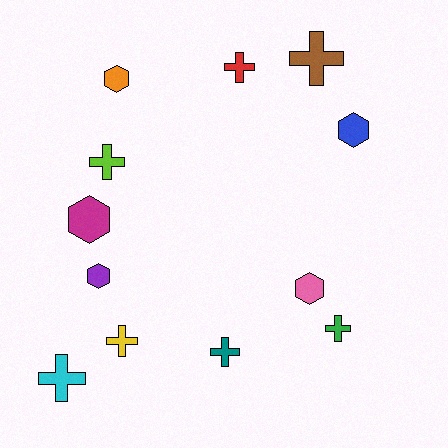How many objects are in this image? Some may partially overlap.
There are 12 objects.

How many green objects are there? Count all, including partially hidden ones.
There is 1 green object.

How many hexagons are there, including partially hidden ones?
There are 5 hexagons.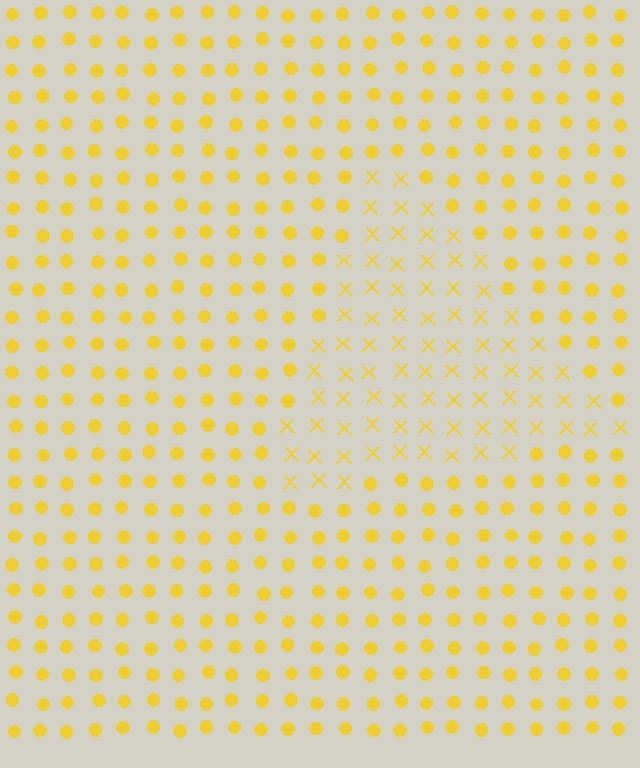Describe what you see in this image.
The image is filled with small yellow elements arranged in a uniform grid. A triangle-shaped region contains X marks, while the surrounding area contains circles. The boundary is defined purely by the change in element shape.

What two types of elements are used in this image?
The image uses X marks inside the triangle region and circles outside it.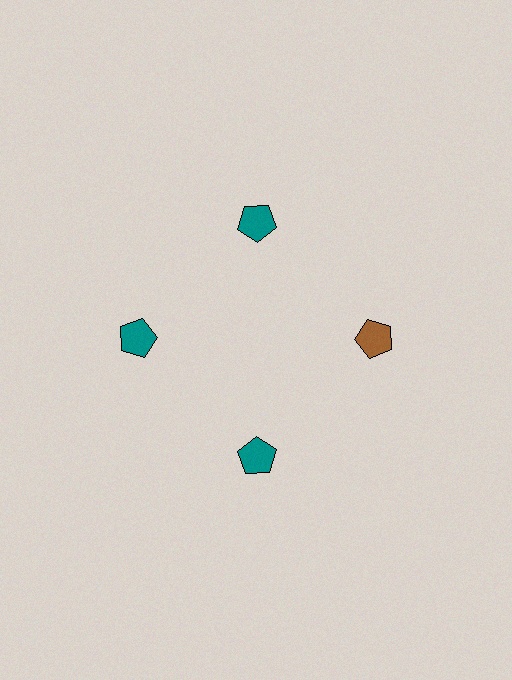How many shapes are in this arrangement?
There are 4 shapes arranged in a ring pattern.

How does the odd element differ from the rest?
It has a different color: brown instead of teal.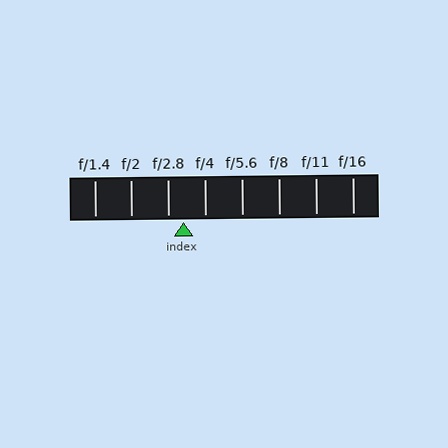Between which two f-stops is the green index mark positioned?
The index mark is between f/2.8 and f/4.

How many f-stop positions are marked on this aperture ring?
There are 8 f-stop positions marked.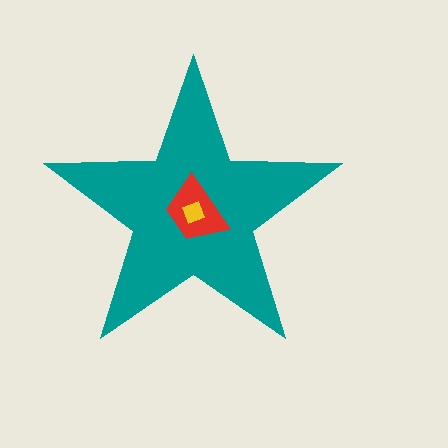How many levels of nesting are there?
3.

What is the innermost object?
The yellow square.